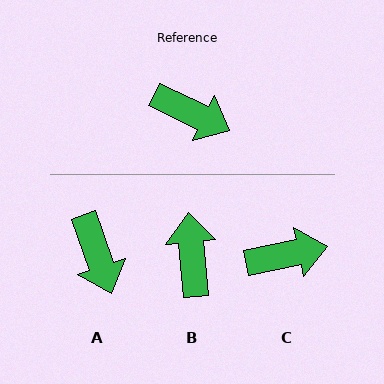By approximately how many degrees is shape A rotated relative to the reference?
Approximately 46 degrees clockwise.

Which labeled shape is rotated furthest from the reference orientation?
B, about 120 degrees away.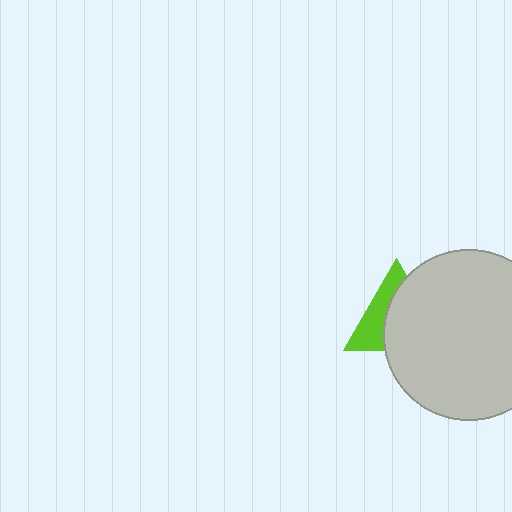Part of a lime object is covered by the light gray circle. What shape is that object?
It is a triangle.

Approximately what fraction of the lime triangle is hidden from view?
Roughly 60% of the lime triangle is hidden behind the light gray circle.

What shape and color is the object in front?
The object in front is a light gray circle.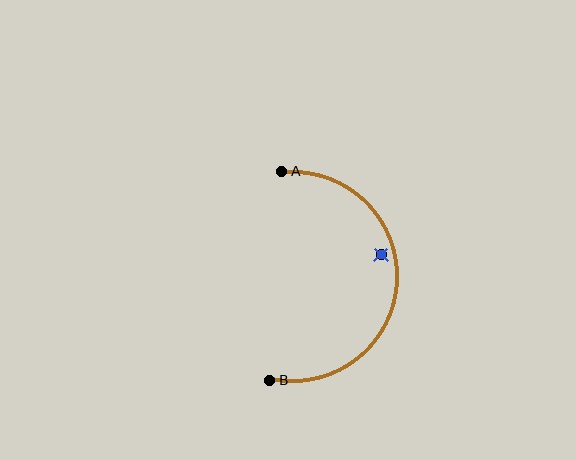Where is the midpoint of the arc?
The arc midpoint is the point on the curve farthest from the straight line joining A and B. It sits to the right of that line.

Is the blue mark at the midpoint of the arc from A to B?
No — the blue mark does not lie on the arc at all. It sits slightly inside the curve.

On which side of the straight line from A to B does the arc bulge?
The arc bulges to the right of the straight line connecting A and B.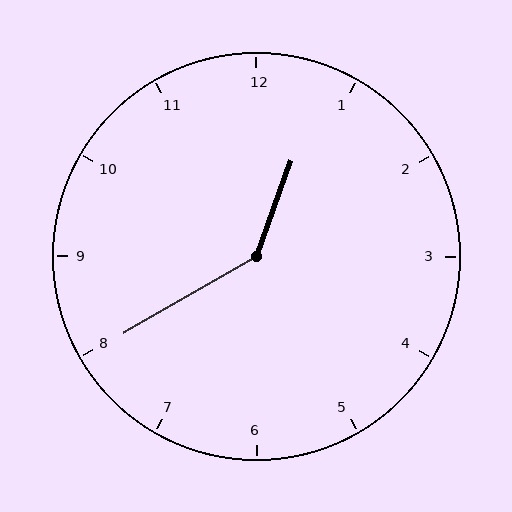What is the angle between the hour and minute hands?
Approximately 140 degrees.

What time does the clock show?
12:40.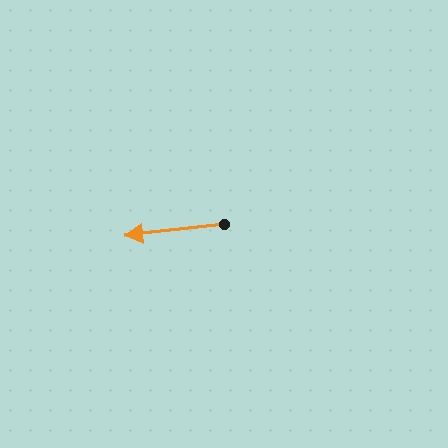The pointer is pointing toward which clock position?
Roughly 9 o'clock.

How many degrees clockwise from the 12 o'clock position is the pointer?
Approximately 263 degrees.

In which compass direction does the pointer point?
West.